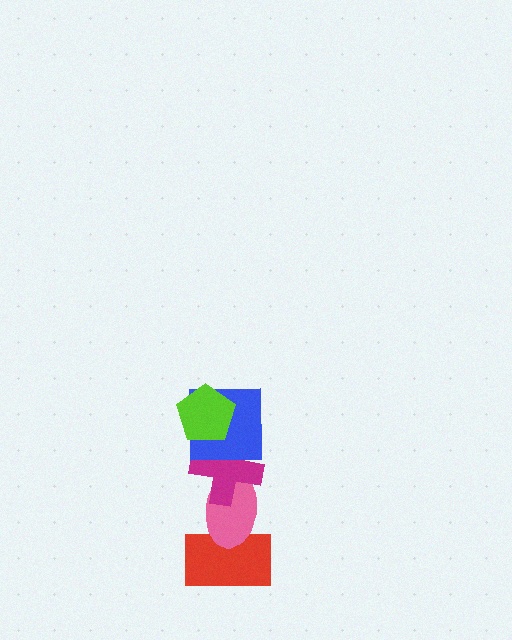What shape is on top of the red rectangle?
The pink ellipse is on top of the red rectangle.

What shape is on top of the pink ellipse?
The magenta cross is on top of the pink ellipse.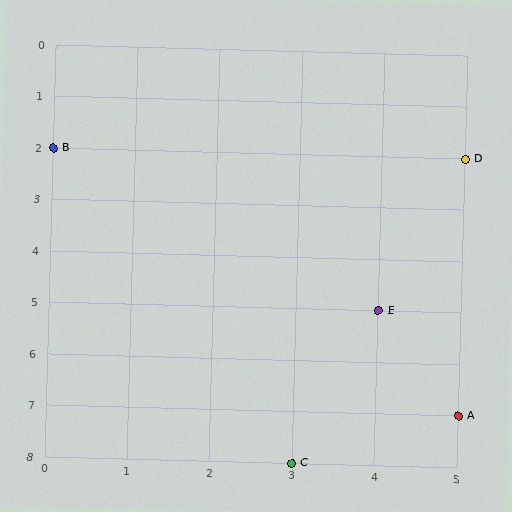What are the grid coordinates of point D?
Point D is at grid coordinates (5, 2).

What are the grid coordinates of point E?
Point E is at grid coordinates (4, 5).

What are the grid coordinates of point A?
Point A is at grid coordinates (5, 7).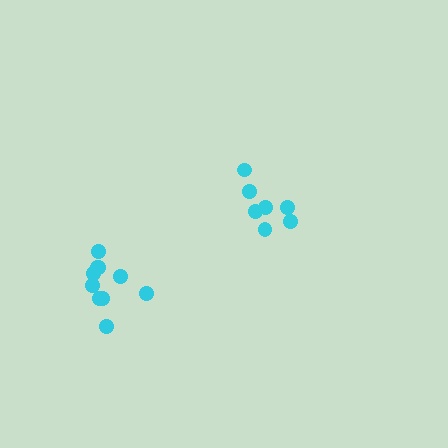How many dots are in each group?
Group 1: 7 dots, Group 2: 10 dots (17 total).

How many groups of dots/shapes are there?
There are 2 groups.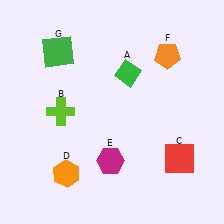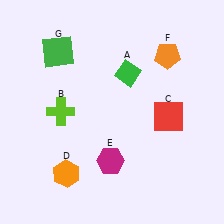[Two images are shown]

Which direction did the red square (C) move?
The red square (C) moved up.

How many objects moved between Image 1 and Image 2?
1 object moved between the two images.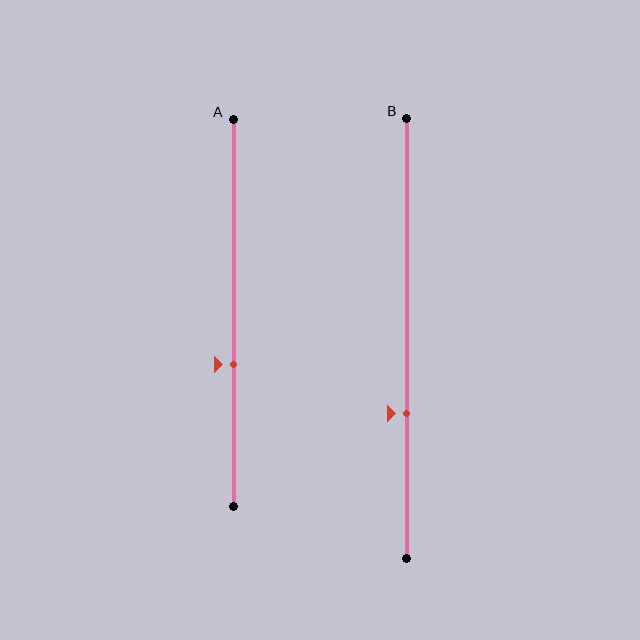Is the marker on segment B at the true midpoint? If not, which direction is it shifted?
No, the marker on segment B is shifted downward by about 17% of the segment length.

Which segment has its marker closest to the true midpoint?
Segment A has its marker closest to the true midpoint.